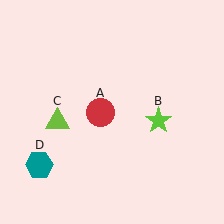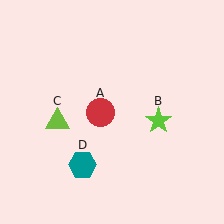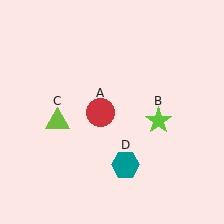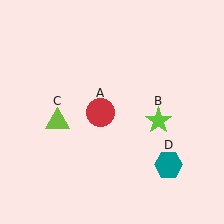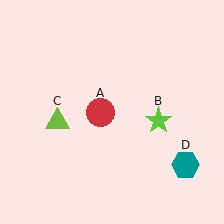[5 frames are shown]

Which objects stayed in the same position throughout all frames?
Red circle (object A) and lime star (object B) and lime triangle (object C) remained stationary.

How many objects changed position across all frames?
1 object changed position: teal hexagon (object D).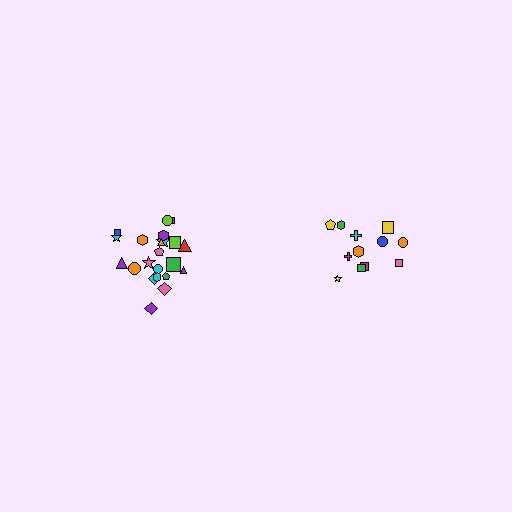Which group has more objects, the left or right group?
The left group.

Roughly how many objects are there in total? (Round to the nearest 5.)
Roughly 35 objects in total.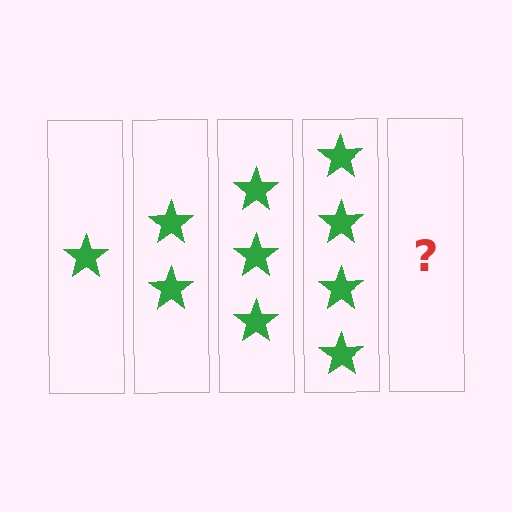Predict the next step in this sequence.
The next step is 5 stars.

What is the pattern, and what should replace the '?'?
The pattern is that each step adds one more star. The '?' should be 5 stars.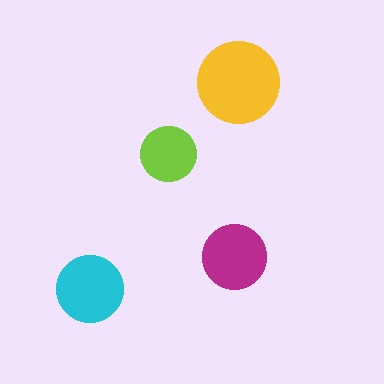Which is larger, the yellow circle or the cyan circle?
The yellow one.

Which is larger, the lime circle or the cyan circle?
The cyan one.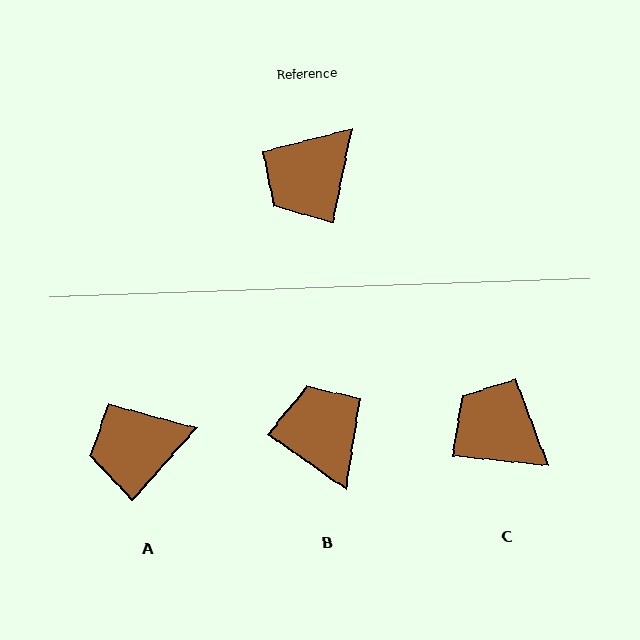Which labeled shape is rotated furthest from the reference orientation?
B, about 114 degrees away.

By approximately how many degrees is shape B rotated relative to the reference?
Approximately 114 degrees clockwise.